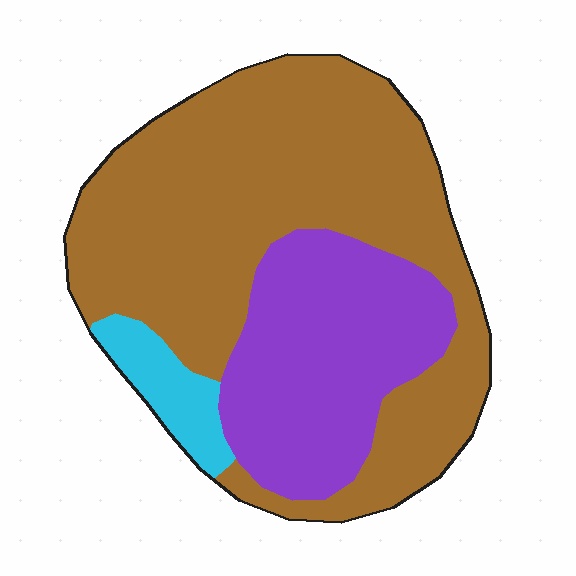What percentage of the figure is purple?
Purple takes up between a quarter and a half of the figure.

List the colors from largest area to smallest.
From largest to smallest: brown, purple, cyan.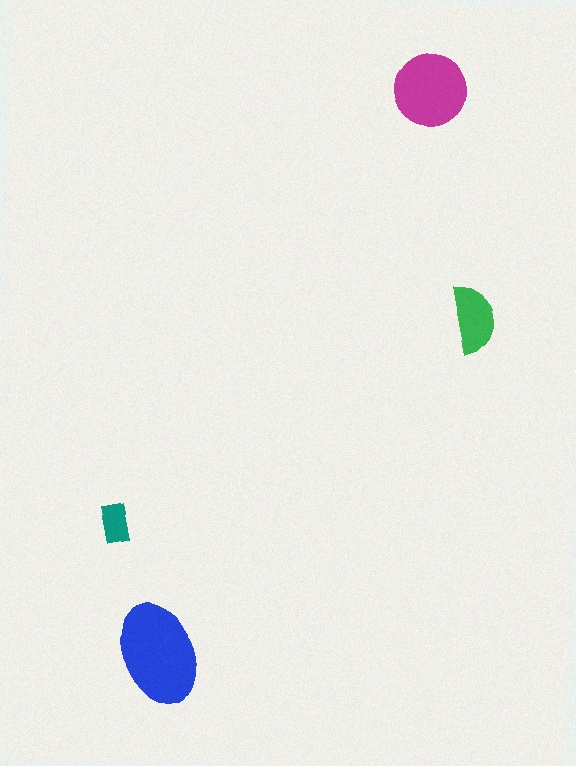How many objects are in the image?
There are 4 objects in the image.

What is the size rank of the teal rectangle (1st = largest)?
4th.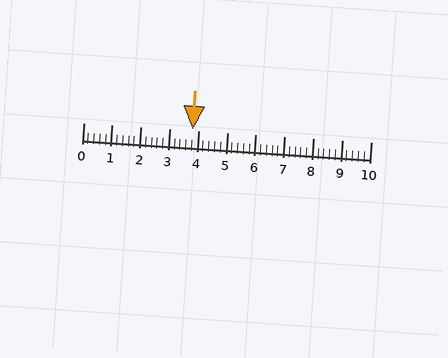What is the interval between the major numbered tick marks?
The major tick marks are spaced 1 units apart.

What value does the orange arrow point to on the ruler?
The orange arrow points to approximately 3.8.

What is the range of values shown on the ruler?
The ruler shows values from 0 to 10.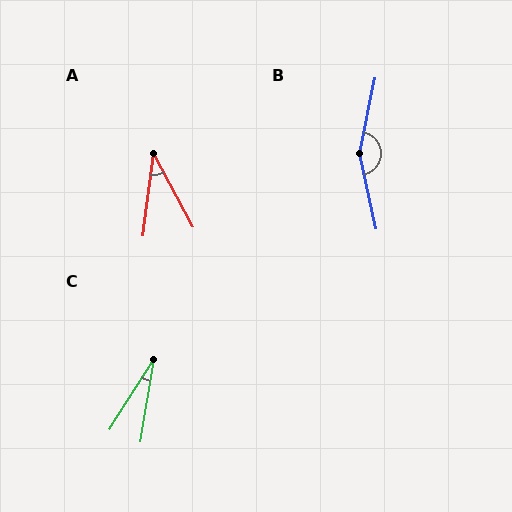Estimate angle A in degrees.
Approximately 36 degrees.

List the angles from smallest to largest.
C (23°), A (36°), B (156°).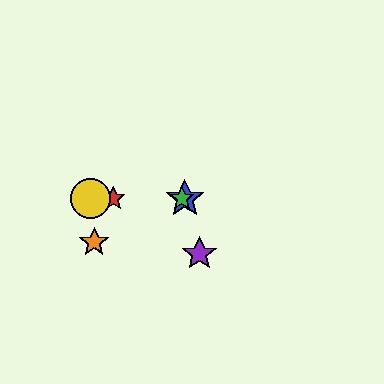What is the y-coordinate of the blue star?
The blue star is at y≈199.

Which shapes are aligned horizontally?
The red star, the blue star, the green star, the yellow circle are aligned horizontally.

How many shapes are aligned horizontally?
4 shapes (the red star, the blue star, the green star, the yellow circle) are aligned horizontally.